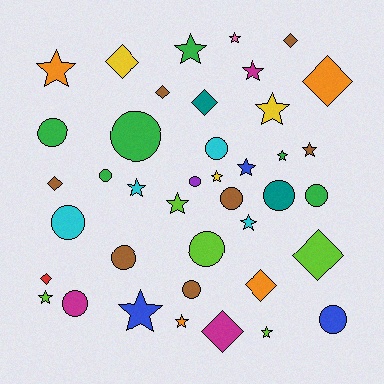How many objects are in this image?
There are 40 objects.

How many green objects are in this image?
There are 6 green objects.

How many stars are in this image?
There are 16 stars.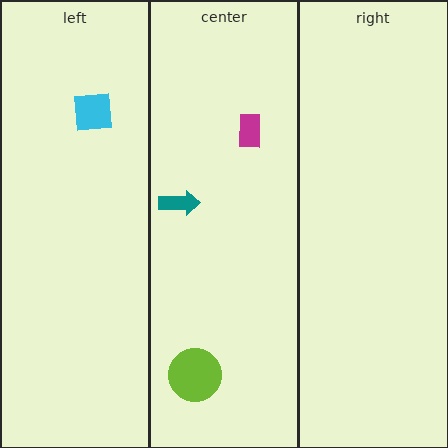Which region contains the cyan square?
The left region.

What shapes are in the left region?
The cyan square.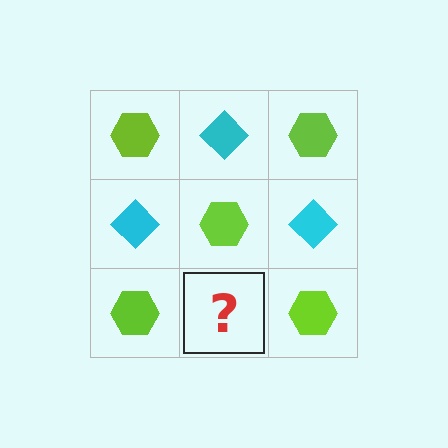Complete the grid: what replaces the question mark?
The question mark should be replaced with a cyan diamond.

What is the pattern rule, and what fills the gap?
The rule is that it alternates lime hexagon and cyan diamond in a checkerboard pattern. The gap should be filled with a cyan diamond.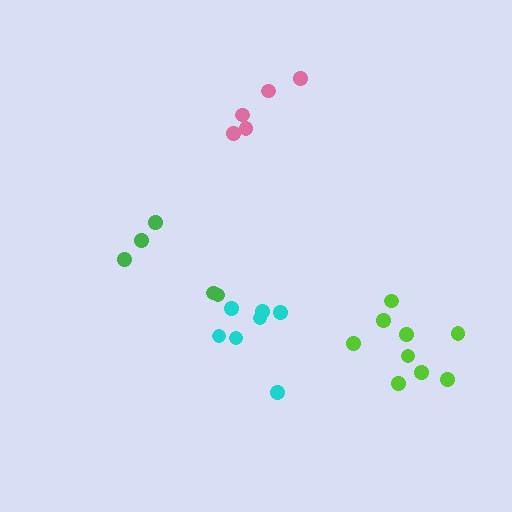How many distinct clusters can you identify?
There are 4 distinct clusters.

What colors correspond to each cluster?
The clusters are colored: green, pink, lime, cyan.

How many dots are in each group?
Group 1: 5 dots, Group 2: 5 dots, Group 3: 9 dots, Group 4: 7 dots (26 total).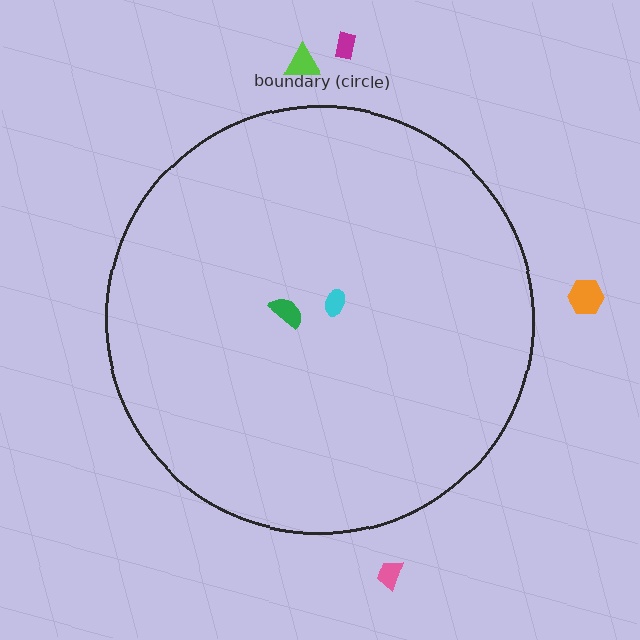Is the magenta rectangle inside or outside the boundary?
Outside.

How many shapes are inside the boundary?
2 inside, 4 outside.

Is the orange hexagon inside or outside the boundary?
Outside.